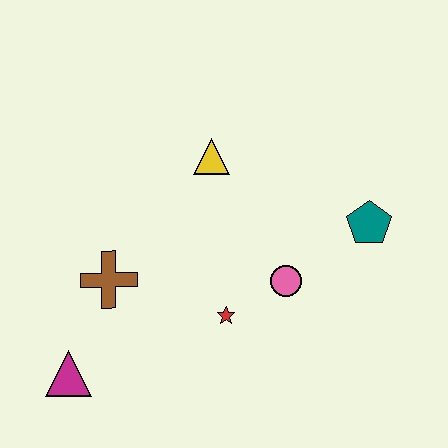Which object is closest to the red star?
The pink circle is closest to the red star.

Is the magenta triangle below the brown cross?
Yes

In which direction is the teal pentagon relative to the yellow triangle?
The teal pentagon is to the right of the yellow triangle.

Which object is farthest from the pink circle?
The magenta triangle is farthest from the pink circle.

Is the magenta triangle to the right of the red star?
No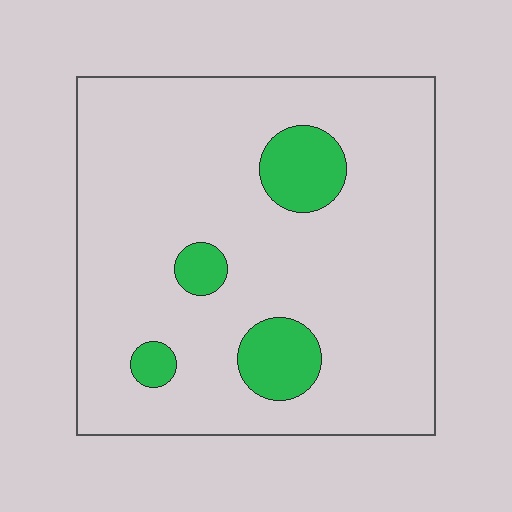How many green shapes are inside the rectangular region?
4.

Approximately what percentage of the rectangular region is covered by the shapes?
Approximately 10%.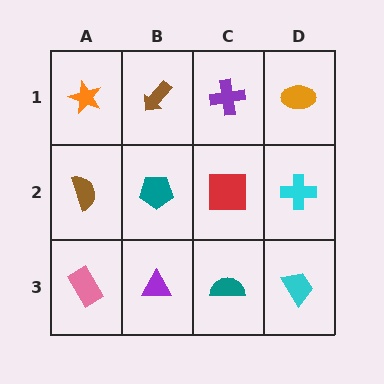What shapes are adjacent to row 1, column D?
A cyan cross (row 2, column D), a purple cross (row 1, column C).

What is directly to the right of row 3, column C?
A cyan trapezoid.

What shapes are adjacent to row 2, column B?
A brown arrow (row 1, column B), a purple triangle (row 3, column B), a brown semicircle (row 2, column A), a red square (row 2, column C).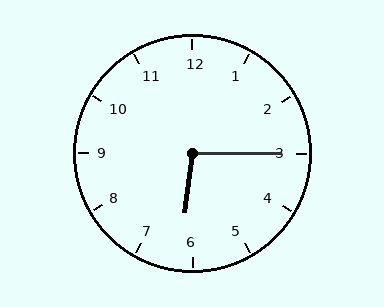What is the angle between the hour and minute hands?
Approximately 98 degrees.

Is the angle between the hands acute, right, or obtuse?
It is obtuse.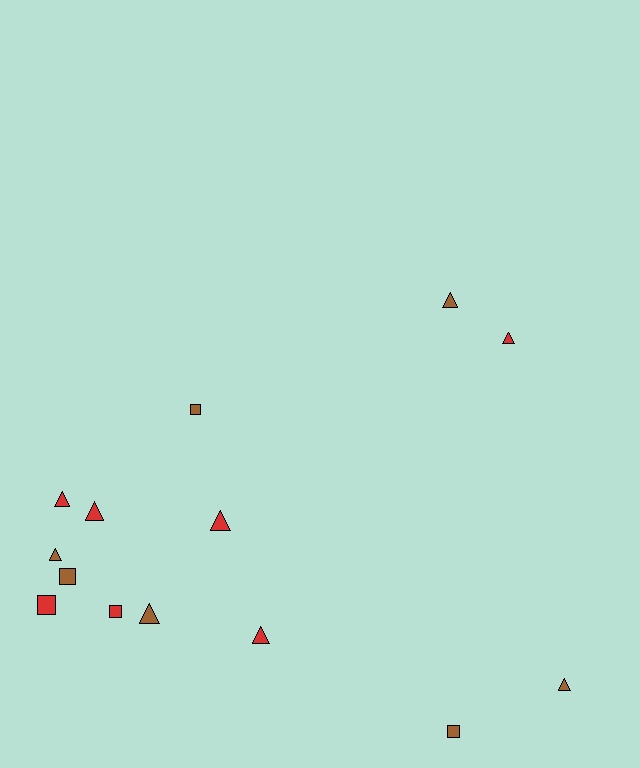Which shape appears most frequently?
Triangle, with 9 objects.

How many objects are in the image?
There are 14 objects.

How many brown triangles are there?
There are 4 brown triangles.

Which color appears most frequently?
Brown, with 7 objects.